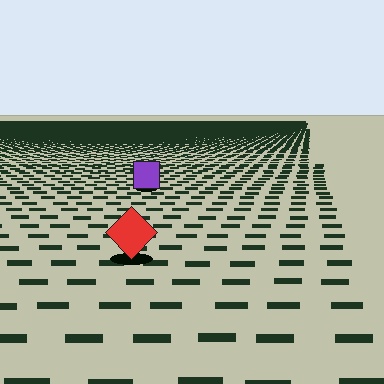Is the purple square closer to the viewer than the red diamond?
No. The red diamond is closer — you can tell from the texture gradient: the ground texture is coarser near it.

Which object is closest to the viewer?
The red diamond is closest. The texture marks near it are larger and more spread out.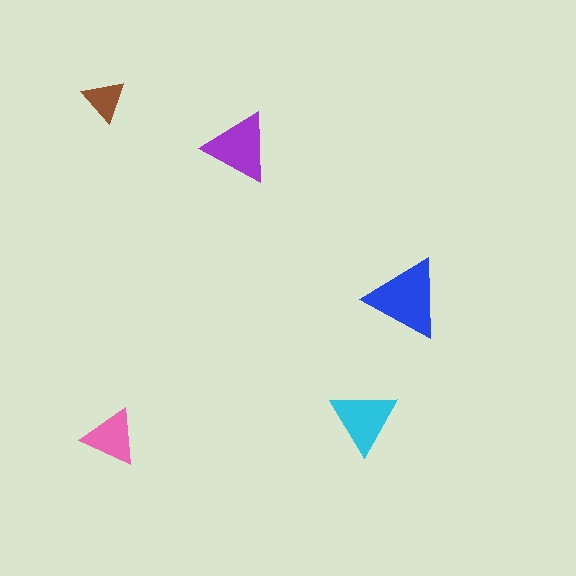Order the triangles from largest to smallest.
the blue one, the purple one, the cyan one, the pink one, the brown one.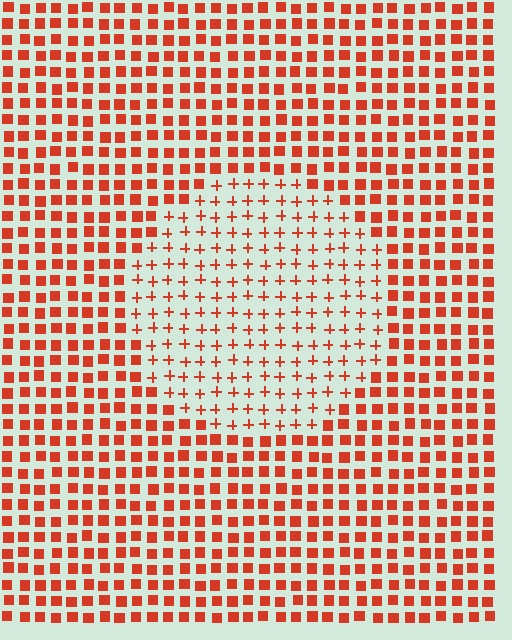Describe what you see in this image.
The image is filled with small red elements arranged in a uniform grid. A circle-shaped region contains plus signs, while the surrounding area contains squares. The boundary is defined purely by the change in element shape.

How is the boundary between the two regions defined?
The boundary is defined by a change in element shape: plus signs inside vs. squares outside. All elements share the same color and spacing.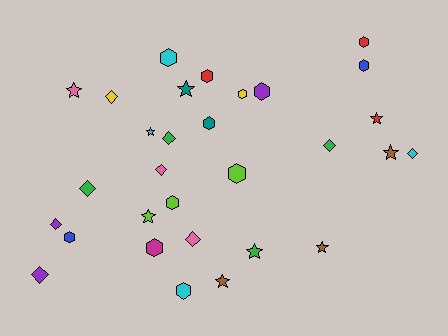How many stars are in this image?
There are 9 stars.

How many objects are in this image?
There are 30 objects.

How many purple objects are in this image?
There are 3 purple objects.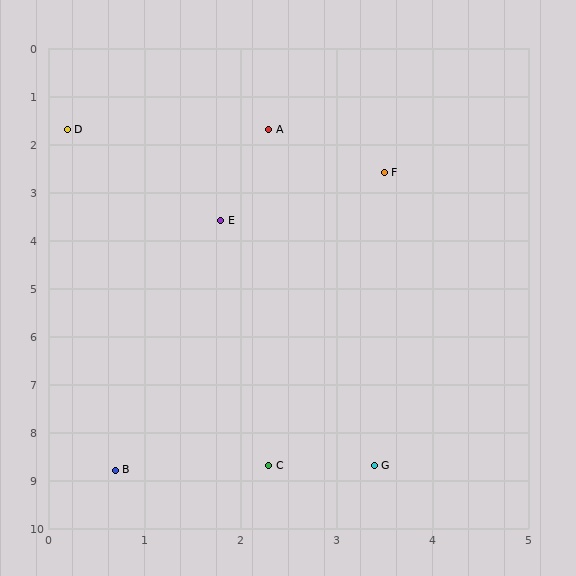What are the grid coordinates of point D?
Point D is at approximately (0.2, 1.7).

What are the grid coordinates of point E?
Point E is at approximately (1.8, 3.6).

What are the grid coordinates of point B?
Point B is at approximately (0.7, 8.8).